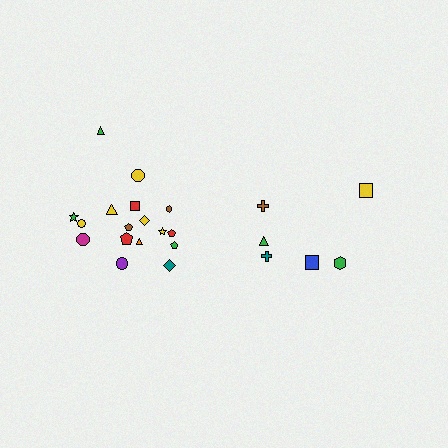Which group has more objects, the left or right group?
The left group.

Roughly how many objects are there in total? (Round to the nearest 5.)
Roughly 25 objects in total.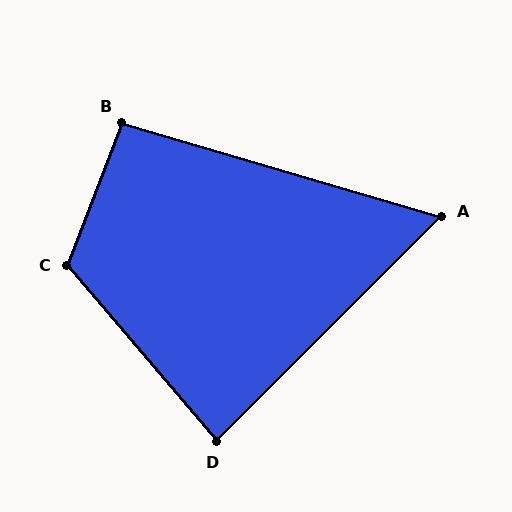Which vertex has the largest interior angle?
C, at approximately 119 degrees.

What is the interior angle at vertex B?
Approximately 95 degrees (approximately right).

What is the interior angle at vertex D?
Approximately 85 degrees (approximately right).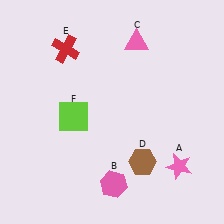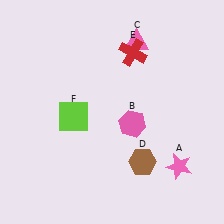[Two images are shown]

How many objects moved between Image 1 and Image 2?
2 objects moved between the two images.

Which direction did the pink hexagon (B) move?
The pink hexagon (B) moved up.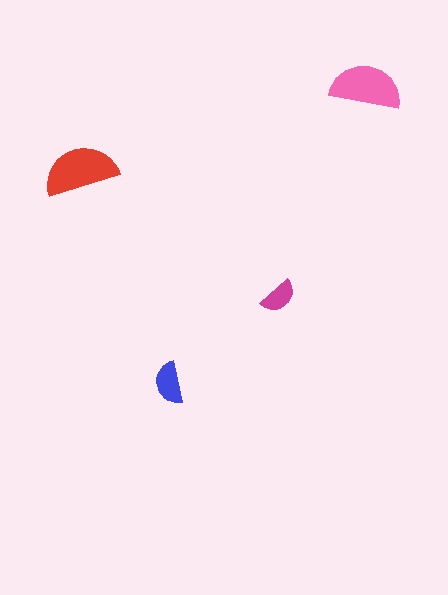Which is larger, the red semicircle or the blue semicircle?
The red one.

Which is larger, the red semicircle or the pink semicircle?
The red one.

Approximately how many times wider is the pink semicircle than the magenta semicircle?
About 2 times wider.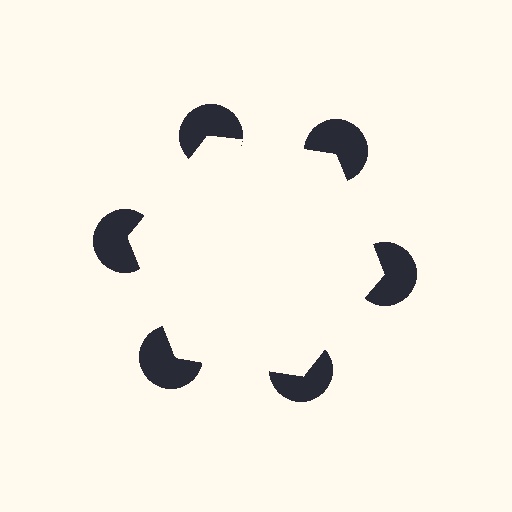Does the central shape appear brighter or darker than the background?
It typically appears slightly brighter than the background, even though no actual brightness change is drawn.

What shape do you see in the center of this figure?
An illusory hexagon — its edges are inferred from the aligned wedge cuts in the pac-man discs, not physically drawn.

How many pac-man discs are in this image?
There are 6 — one at each vertex of the illusory hexagon.